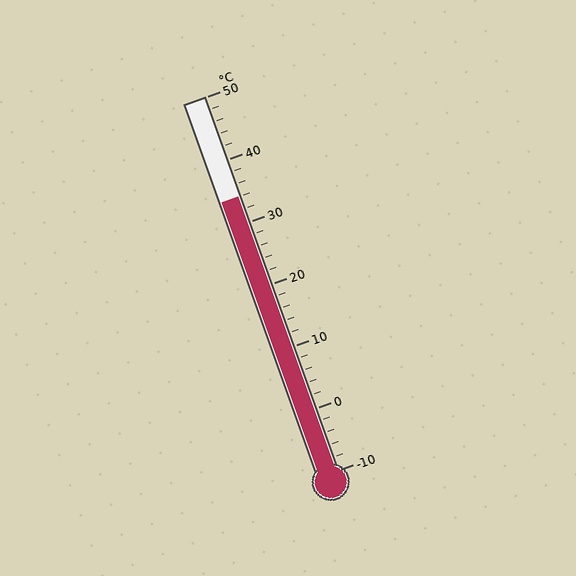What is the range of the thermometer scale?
The thermometer scale ranges from -10°C to 50°C.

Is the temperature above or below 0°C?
The temperature is above 0°C.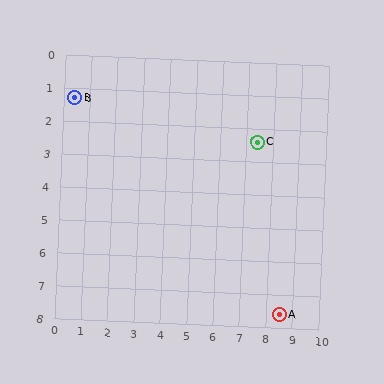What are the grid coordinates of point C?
Point C is at approximately (7.4, 2.4).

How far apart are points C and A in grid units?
Points C and A are about 5.3 grid units apart.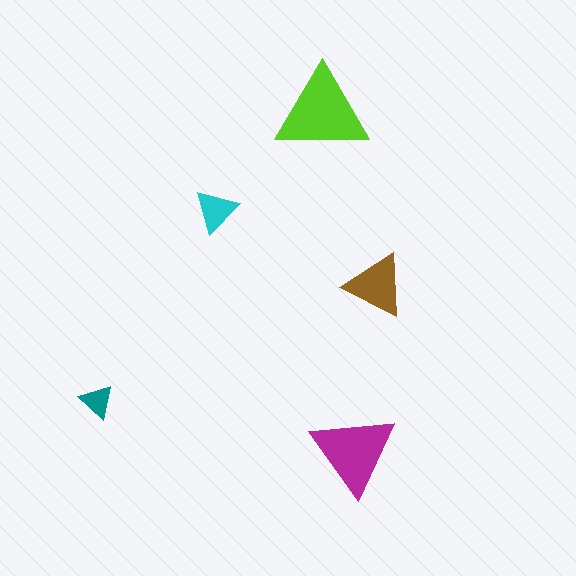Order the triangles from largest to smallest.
the lime one, the magenta one, the brown one, the cyan one, the teal one.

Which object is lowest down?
The magenta triangle is bottommost.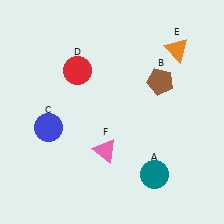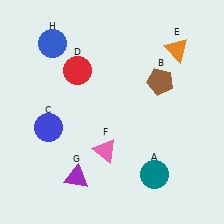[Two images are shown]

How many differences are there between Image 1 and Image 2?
There are 2 differences between the two images.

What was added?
A purple triangle (G), a blue circle (H) were added in Image 2.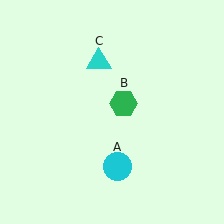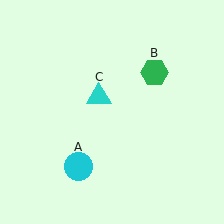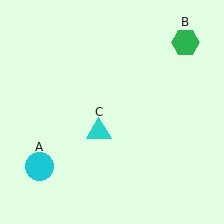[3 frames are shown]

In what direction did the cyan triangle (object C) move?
The cyan triangle (object C) moved down.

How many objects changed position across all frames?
3 objects changed position: cyan circle (object A), green hexagon (object B), cyan triangle (object C).